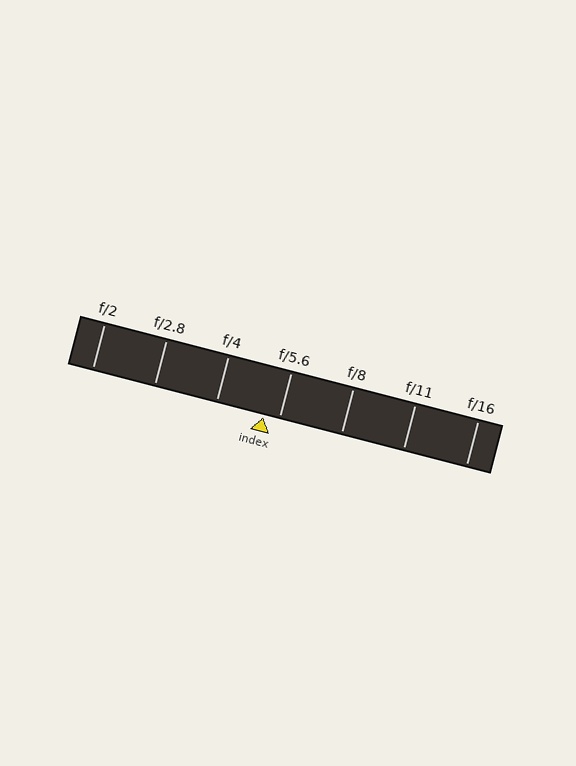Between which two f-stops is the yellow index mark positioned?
The index mark is between f/4 and f/5.6.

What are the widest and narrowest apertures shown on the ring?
The widest aperture shown is f/2 and the narrowest is f/16.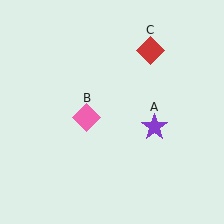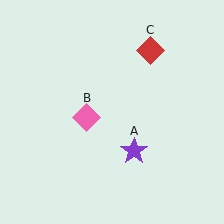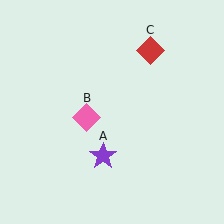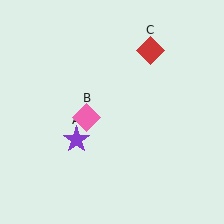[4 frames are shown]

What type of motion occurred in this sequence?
The purple star (object A) rotated clockwise around the center of the scene.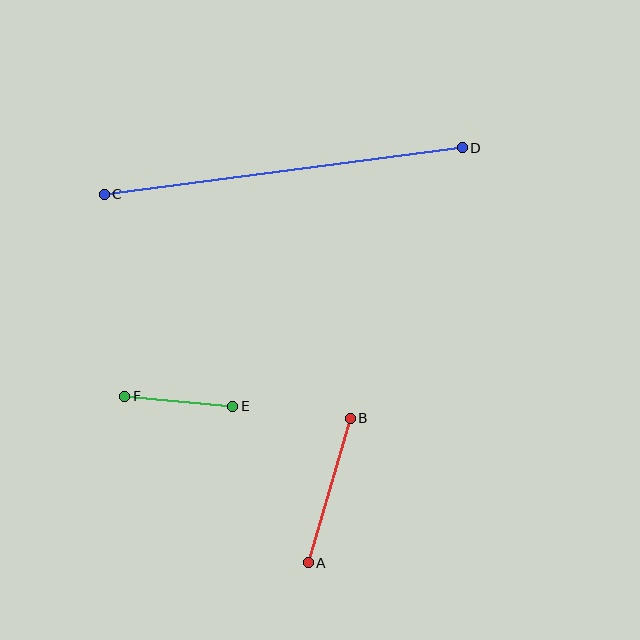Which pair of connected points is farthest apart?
Points C and D are farthest apart.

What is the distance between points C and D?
The distance is approximately 361 pixels.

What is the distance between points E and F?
The distance is approximately 108 pixels.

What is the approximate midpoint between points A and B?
The midpoint is at approximately (329, 491) pixels.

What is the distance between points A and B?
The distance is approximately 150 pixels.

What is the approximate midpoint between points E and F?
The midpoint is at approximately (179, 401) pixels.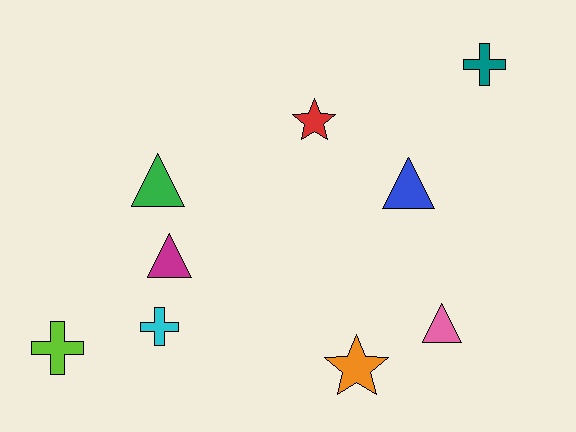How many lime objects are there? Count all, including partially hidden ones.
There is 1 lime object.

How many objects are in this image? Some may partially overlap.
There are 9 objects.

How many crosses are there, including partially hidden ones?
There are 3 crosses.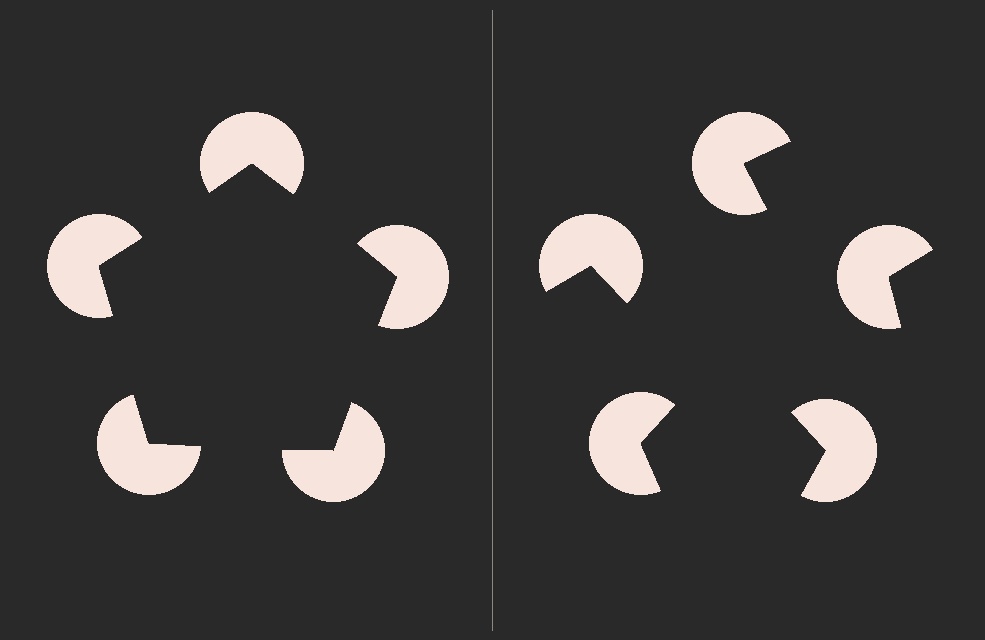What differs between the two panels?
The pac-man discs are positioned identically on both sides; only the wedge orientations differ. On the left they align to a pentagon; on the right they are misaligned.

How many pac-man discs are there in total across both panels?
10 — 5 on each side.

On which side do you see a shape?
An illusory pentagon appears on the left side. On the right side the wedge cuts are rotated, so no coherent shape forms.